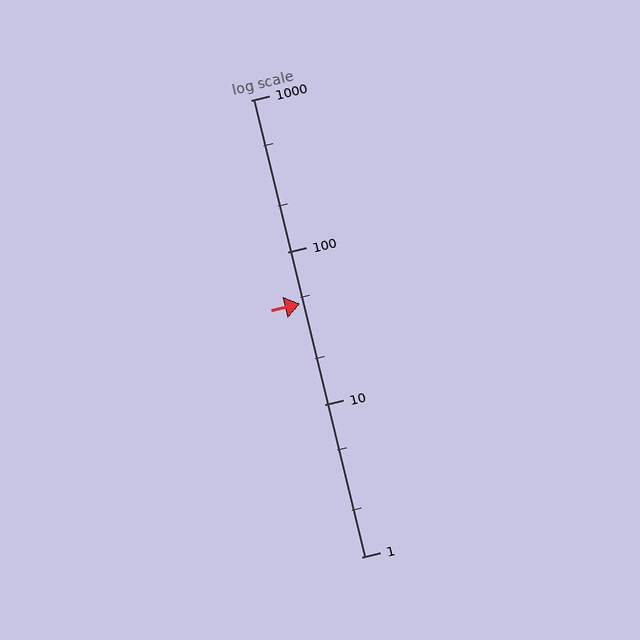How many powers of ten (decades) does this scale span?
The scale spans 3 decades, from 1 to 1000.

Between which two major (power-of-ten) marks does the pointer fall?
The pointer is between 10 and 100.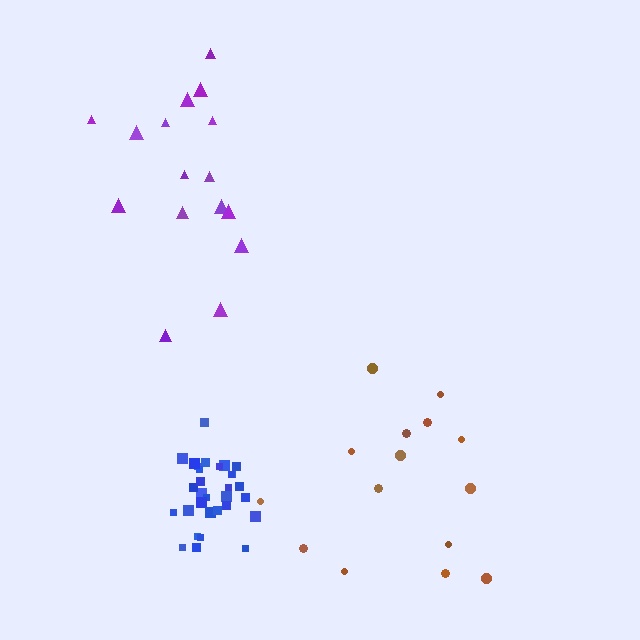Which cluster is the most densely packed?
Blue.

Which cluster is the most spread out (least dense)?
Purple.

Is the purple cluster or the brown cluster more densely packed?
Brown.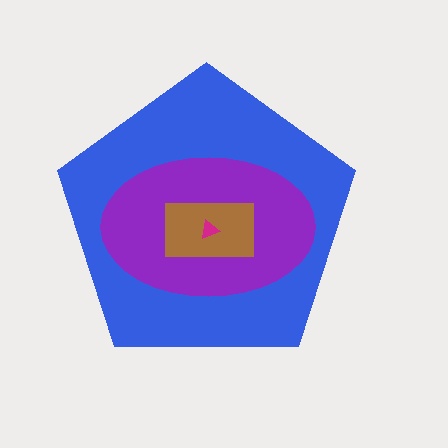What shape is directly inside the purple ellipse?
The brown rectangle.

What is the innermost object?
The magenta triangle.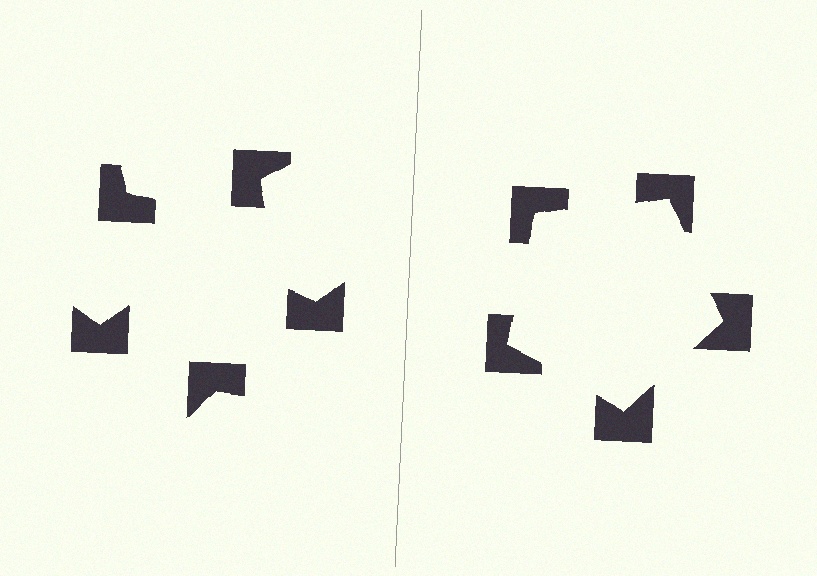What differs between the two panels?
The notched squares are positioned identically on both sides; only the wedge orientations differ. On the right they align to a pentagon; on the left they are misaligned.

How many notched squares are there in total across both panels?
10 — 5 on each side.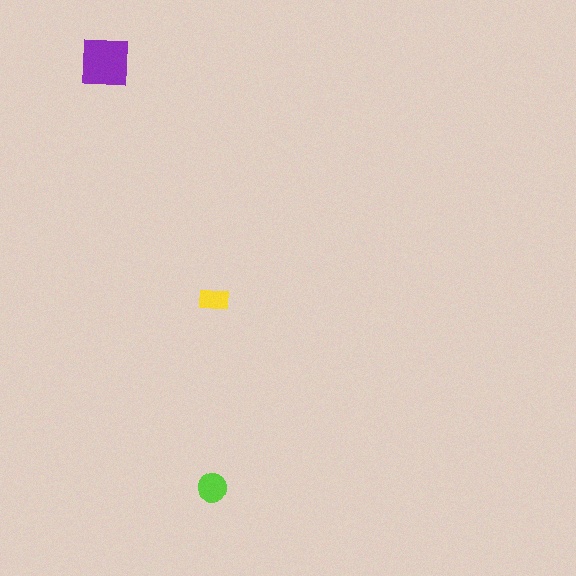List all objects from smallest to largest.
The yellow rectangle, the lime circle, the purple square.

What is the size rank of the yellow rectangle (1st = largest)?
3rd.